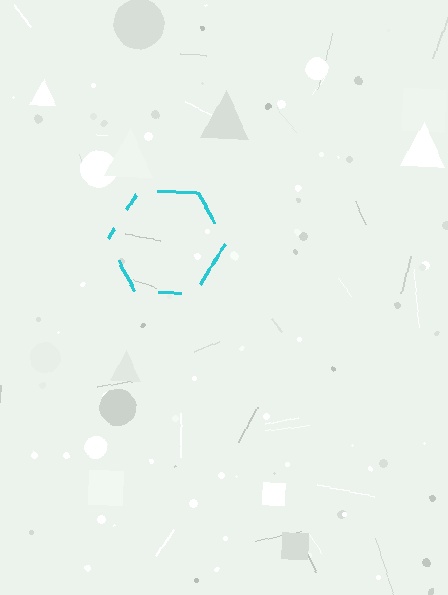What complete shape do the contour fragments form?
The contour fragments form a hexagon.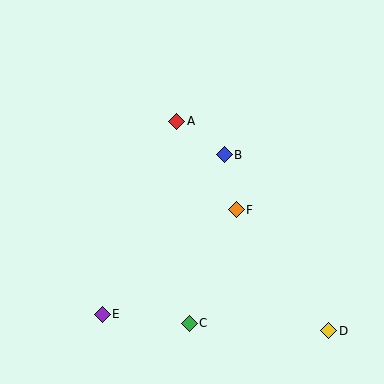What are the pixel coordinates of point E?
Point E is at (102, 314).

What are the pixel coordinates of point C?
Point C is at (189, 323).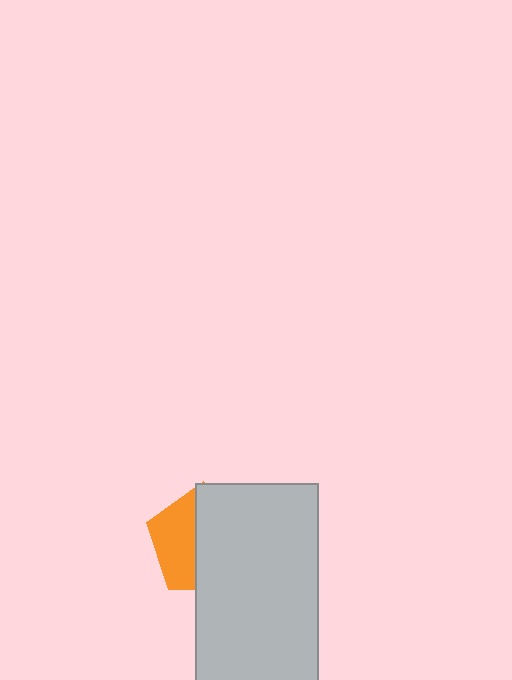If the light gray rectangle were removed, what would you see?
You would see the complete orange pentagon.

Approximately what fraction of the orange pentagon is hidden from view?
Roughly 60% of the orange pentagon is hidden behind the light gray rectangle.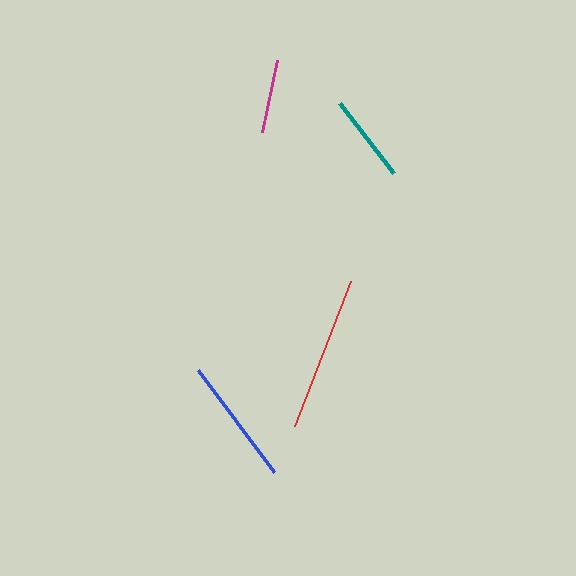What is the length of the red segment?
The red segment is approximately 156 pixels long.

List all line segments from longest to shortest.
From longest to shortest: red, blue, teal, magenta.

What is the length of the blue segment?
The blue segment is approximately 126 pixels long.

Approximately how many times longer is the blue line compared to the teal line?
The blue line is approximately 1.4 times the length of the teal line.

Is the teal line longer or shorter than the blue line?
The blue line is longer than the teal line.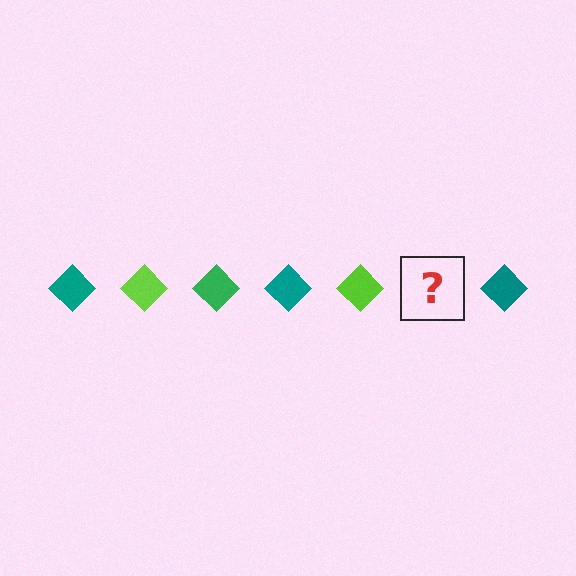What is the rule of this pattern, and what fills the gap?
The rule is that the pattern cycles through teal, lime, green diamonds. The gap should be filled with a green diamond.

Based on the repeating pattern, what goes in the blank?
The blank should be a green diamond.